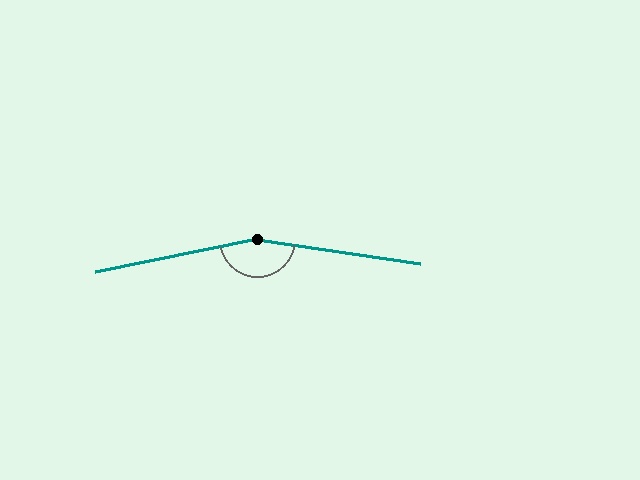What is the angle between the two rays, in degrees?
Approximately 160 degrees.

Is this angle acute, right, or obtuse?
It is obtuse.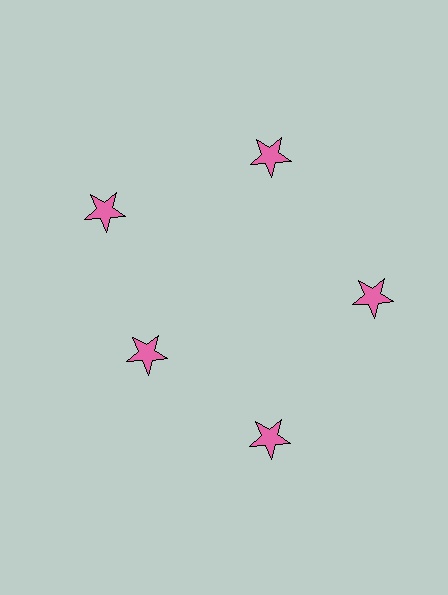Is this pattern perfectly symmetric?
No. The 5 pink stars are arranged in a ring, but one element near the 8 o'clock position is pulled inward toward the center, breaking the 5-fold rotational symmetry.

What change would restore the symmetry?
The symmetry would be restored by moving it outward, back onto the ring so that all 5 stars sit at equal angles and equal distance from the center.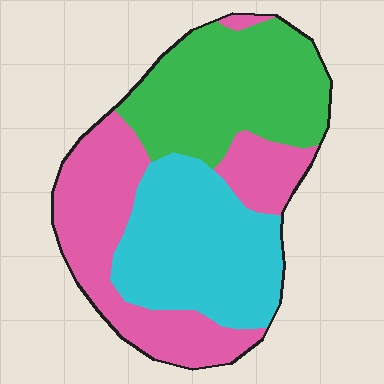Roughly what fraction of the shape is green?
Green takes up about one third (1/3) of the shape.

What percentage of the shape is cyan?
Cyan takes up between a quarter and a half of the shape.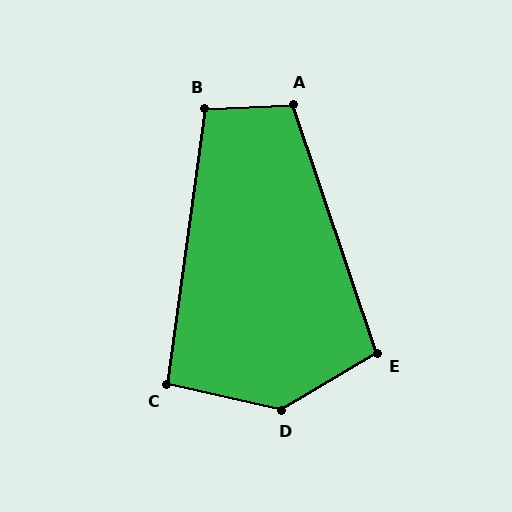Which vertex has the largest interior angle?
D, at approximately 137 degrees.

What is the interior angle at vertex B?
Approximately 101 degrees (obtuse).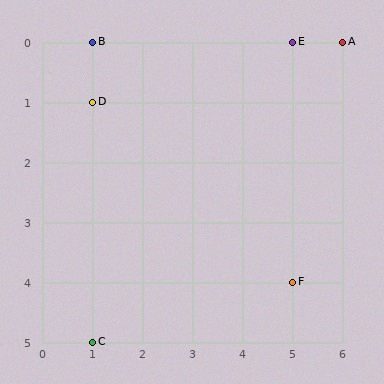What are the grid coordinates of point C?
Point C is at grid coordinates (1, 5).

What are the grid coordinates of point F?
Point F is at grid coordinates (5, 4).